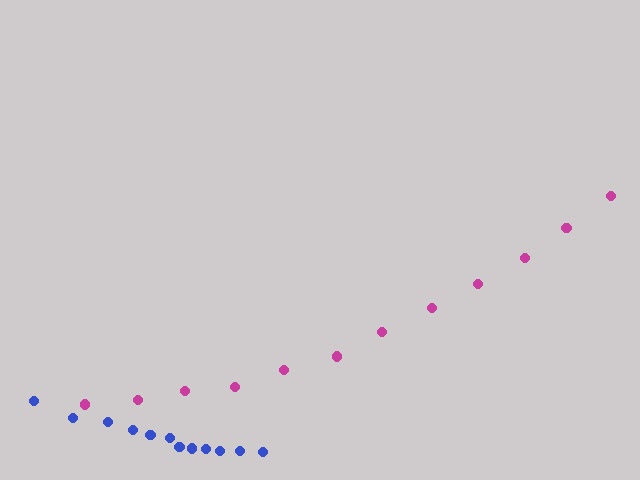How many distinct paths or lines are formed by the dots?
There are 2 distinct paths.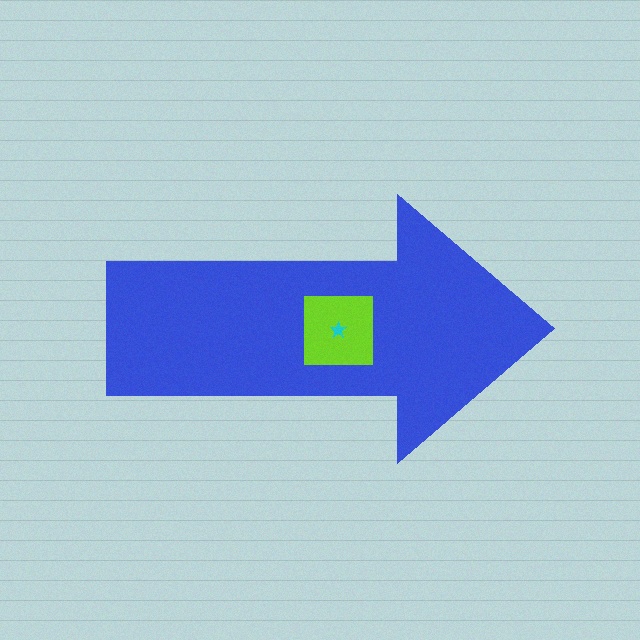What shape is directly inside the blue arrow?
The lime square.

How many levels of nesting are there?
3.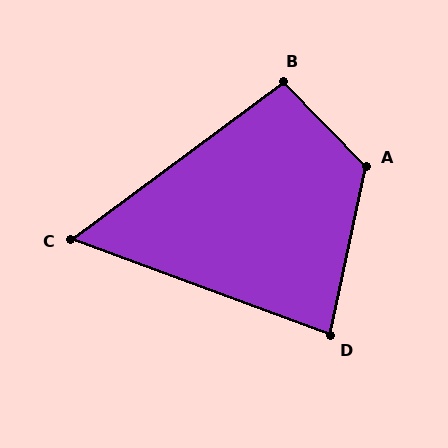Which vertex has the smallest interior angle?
C, at approximately 57 degrees.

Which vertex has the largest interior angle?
A, at approximately 123 degrees.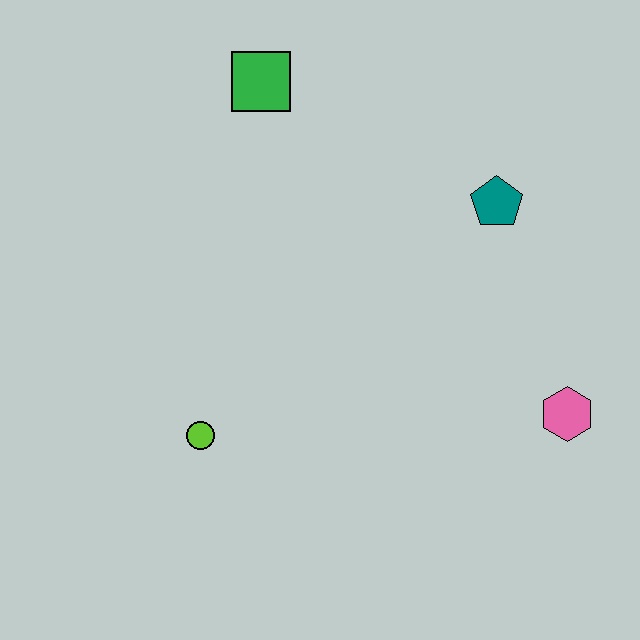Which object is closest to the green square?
The teal pentagon is closest to the green square.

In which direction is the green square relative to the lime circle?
The green square is above the lime circle.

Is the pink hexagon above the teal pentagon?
No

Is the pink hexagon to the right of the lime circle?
Yes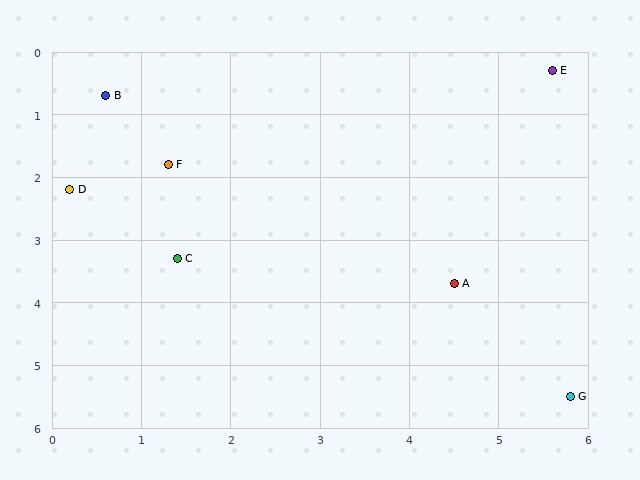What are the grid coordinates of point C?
Point C is at approximately (1.4, 3.3).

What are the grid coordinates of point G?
Point G is at approximately (5.8, 5.5).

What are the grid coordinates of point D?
Point D is at approximately (0.2, 2.2).